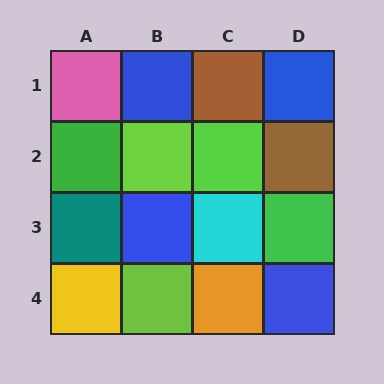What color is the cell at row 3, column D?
Green.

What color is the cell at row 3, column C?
Cyan.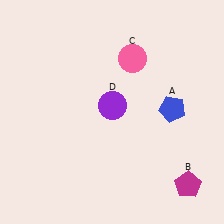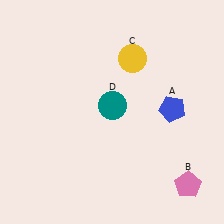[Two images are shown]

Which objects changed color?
B changed from magenta to pink. C changed from pink to yellow. D changed from purple to teal.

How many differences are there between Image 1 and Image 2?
There are 3 differences between the two images.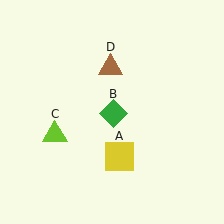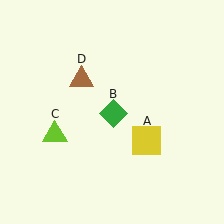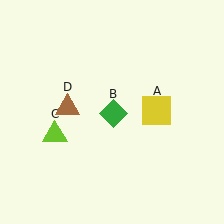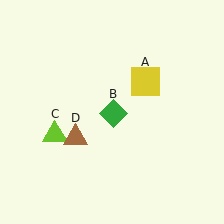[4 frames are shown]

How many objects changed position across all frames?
2 objects changed position: yellow square (object A), brown triangle (object D).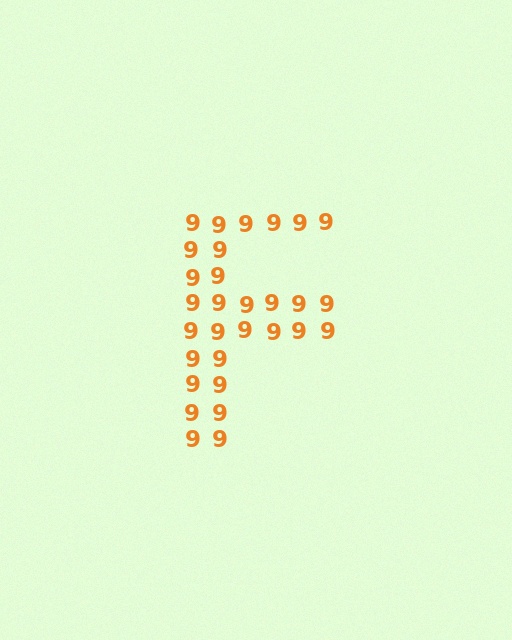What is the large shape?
The large shape is the letter F.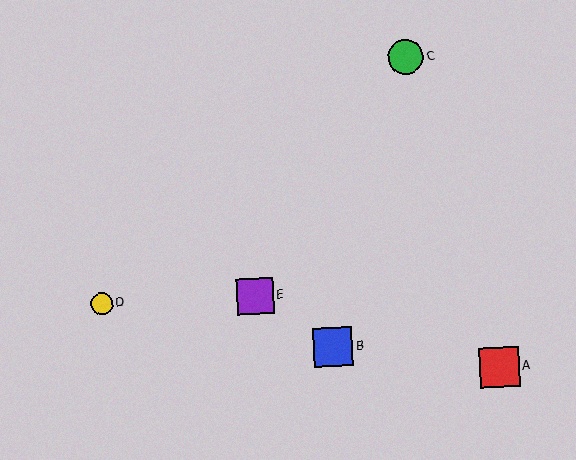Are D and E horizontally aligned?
Yes, both are at y≈304.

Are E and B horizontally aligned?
No, E is at y≈296 and B is at y≈347.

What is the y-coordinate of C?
Object C is at y≈57.